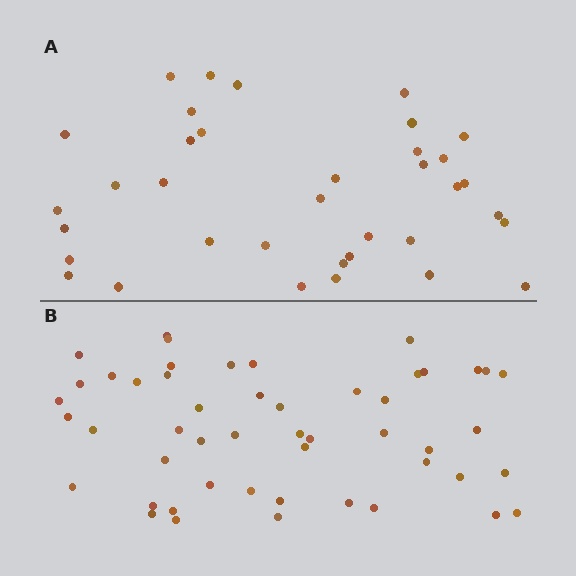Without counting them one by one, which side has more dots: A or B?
Region B (the bottom region) has more dots.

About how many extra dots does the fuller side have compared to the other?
Region B has approximately 15 more dots than region A.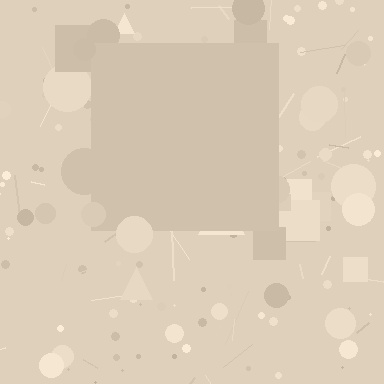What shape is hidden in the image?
A square is hidden in the image.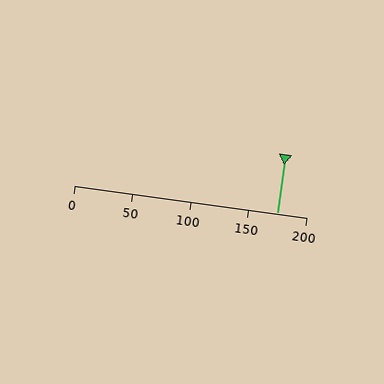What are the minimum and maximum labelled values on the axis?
The axis runs from 0 to 200.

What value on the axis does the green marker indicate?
The marker indicates approximately 175.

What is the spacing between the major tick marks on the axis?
The major ticks are spaced 50 apart.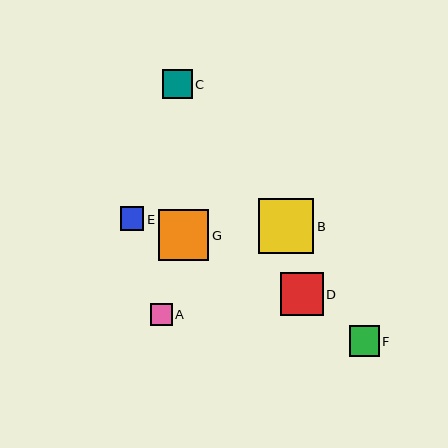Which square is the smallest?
Square A is the smallest with a size of approximately 22 pixels.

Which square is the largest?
Square B is the largest with a size of approximately 55 pixels.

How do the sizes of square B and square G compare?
Square B and square G are approximately the same size.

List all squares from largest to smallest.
From largest to smallest: B, G, D, F, C, E, A.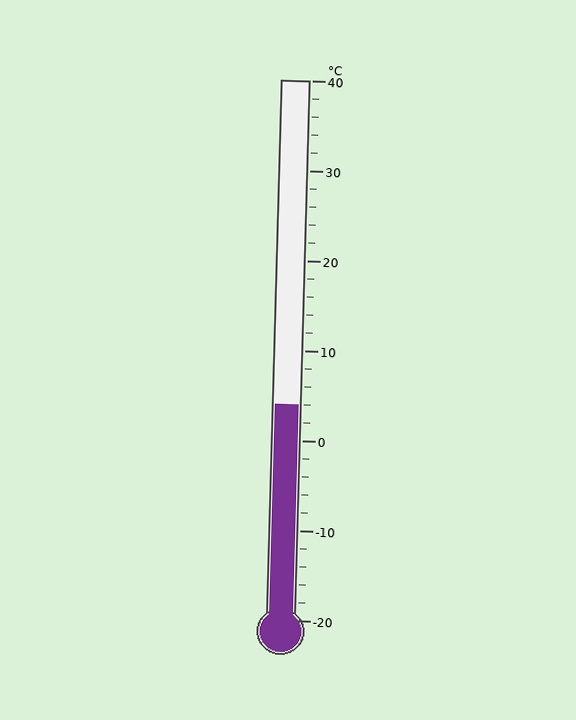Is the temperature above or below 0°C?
The temperature is above 0°C.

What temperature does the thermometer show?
The thermometer shows approximately 4°C.